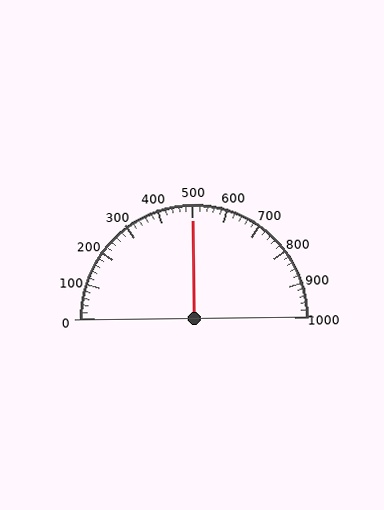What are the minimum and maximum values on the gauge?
The gauge ranges from 0 to 1000.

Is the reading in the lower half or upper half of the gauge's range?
The reading is in the upper half of the range (0 to 1000).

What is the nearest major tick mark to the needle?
The nearest major tick mark is 500.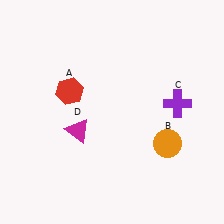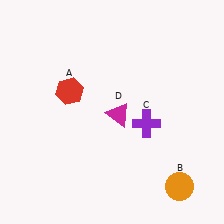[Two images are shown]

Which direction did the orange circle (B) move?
The orange circle (B) moved down.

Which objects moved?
The objects that moved are: the orange circle (B), the purple cross (C), the magenta triangle (D).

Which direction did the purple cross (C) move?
The purple cross (C) moved left.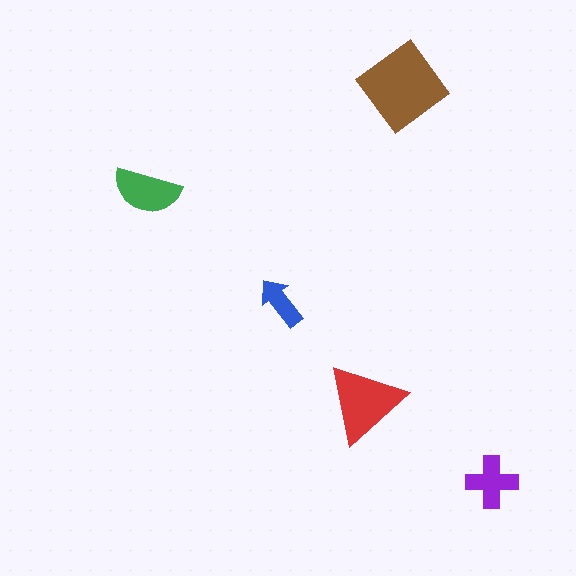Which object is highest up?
The brown diamond is topmost.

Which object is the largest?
The brown diamond.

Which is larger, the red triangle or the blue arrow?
The red triangle.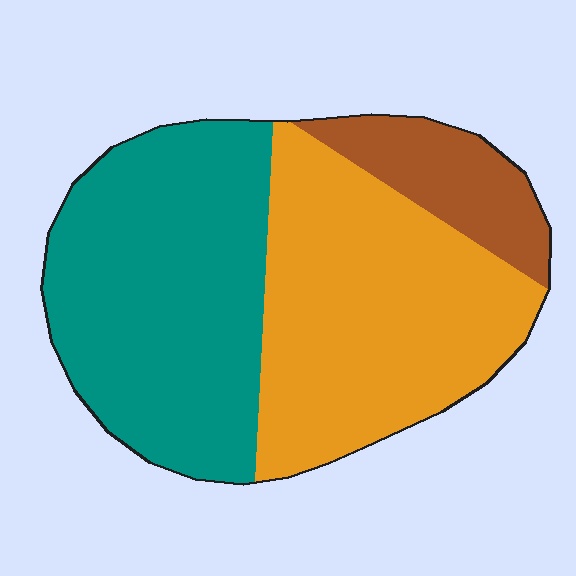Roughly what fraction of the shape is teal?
Teal covers 45% of the shape.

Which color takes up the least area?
Brown, at roughly 15%.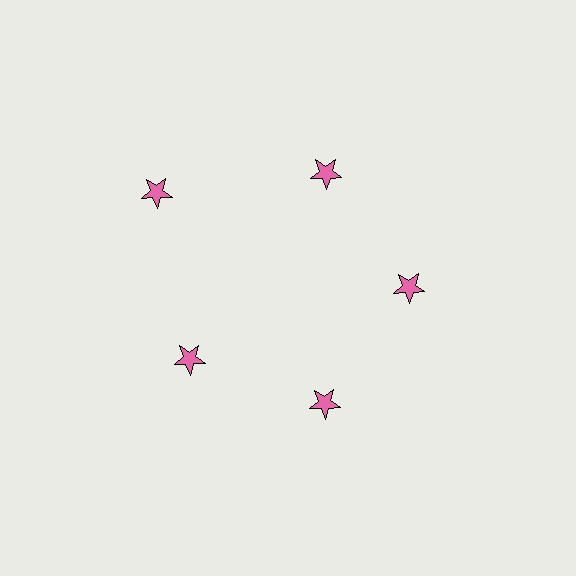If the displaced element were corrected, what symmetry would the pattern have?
It would have 5-fold rotational symmetry — the pattern would map onto itself every 72 degrees.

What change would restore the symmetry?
The symmetry would be restored by moving it inward, back onto the ring so that all 5 stars sit at equal angles and equal distance from the center.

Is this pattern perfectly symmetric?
No. The 5 pink stars are arranged in a ring, but one element near the 10 o'clock position is pushed outward from the center, breaking the 5-fold rotational symmetry.